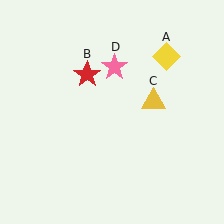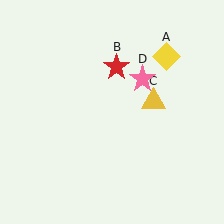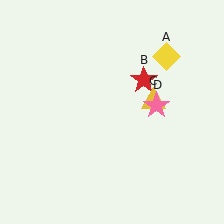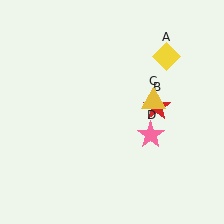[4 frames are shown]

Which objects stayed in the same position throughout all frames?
Yellow diamond (object A) and yellow triangle (object C) remained stationary.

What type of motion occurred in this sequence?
The red star (object B), pink star (object D) rotated clockwise around the center of the scene.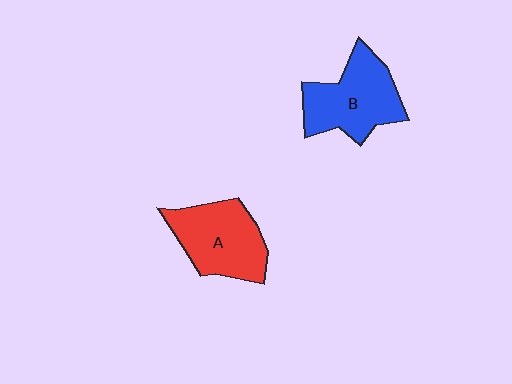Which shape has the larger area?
Shape B (blue).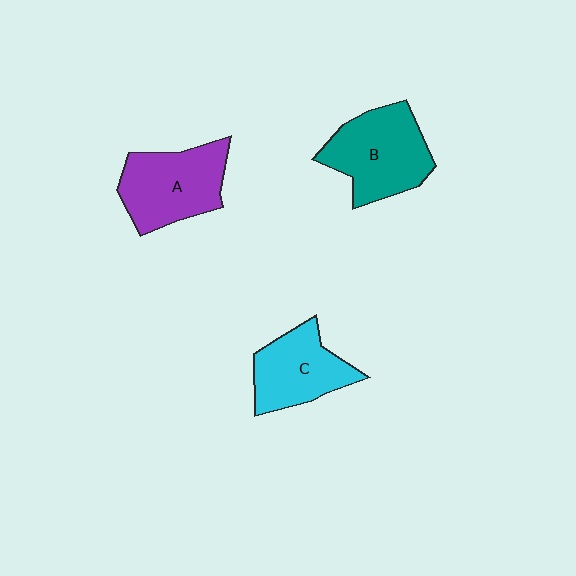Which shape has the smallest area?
Shape C (cyan).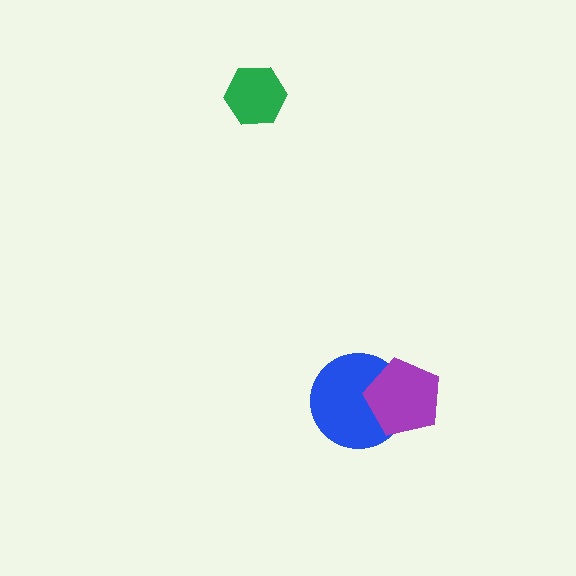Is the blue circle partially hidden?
Yes, it is partially covered by another shape.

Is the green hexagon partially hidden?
No, no other shape covers it.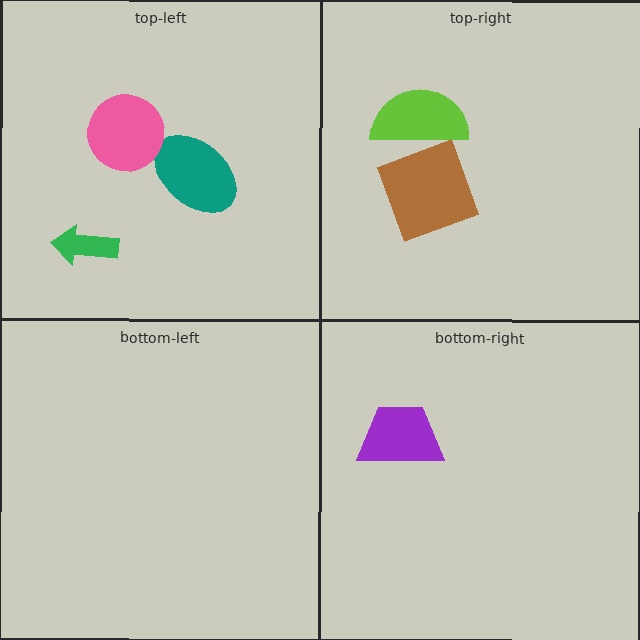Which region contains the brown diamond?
The top-right region.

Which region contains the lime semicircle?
The top-right region.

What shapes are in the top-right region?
The lime semicircle, the brown diamond.